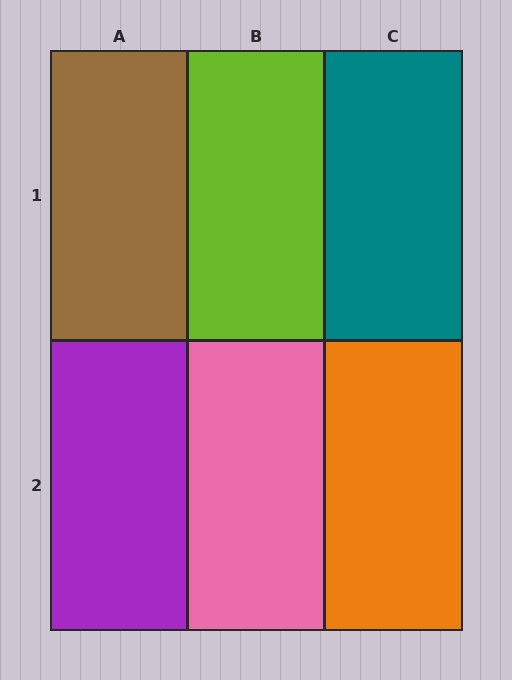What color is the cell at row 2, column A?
Purple.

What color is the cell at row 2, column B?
Pink.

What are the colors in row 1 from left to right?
Brown, lime, teal.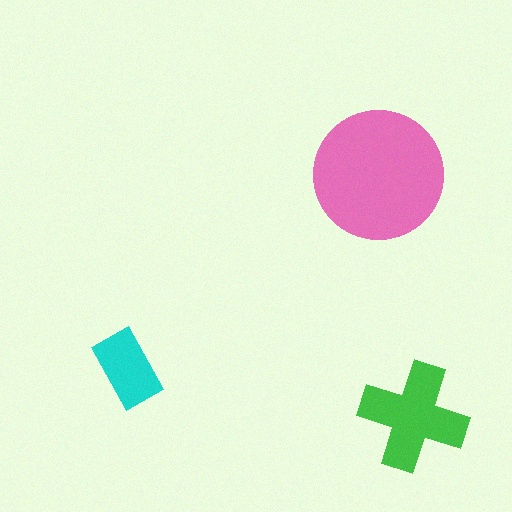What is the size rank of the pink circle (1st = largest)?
1st.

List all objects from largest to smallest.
The pink circle, the green cross, the cyan rectangle.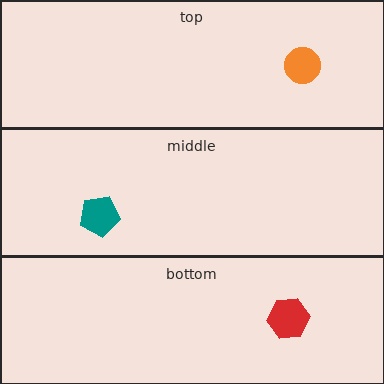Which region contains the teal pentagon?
The middle region.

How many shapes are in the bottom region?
1.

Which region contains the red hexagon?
The bottom region.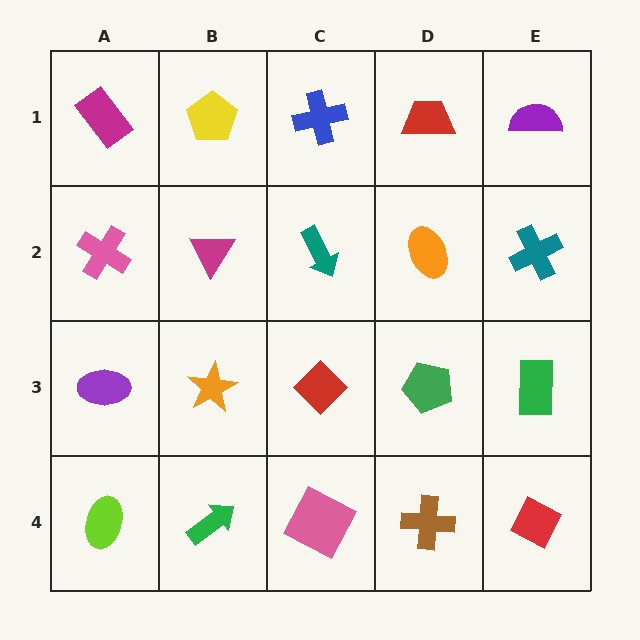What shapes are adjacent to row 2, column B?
A yellow pentagon (row 1, column B), an orange star (row 3, column B), a pink cross (row 2, column A), a teal arrow (row 2, column C).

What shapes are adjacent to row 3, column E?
A teal cross (row 2, column E), a red diamond (row 4, column E), a green pentagon (row 3, column D).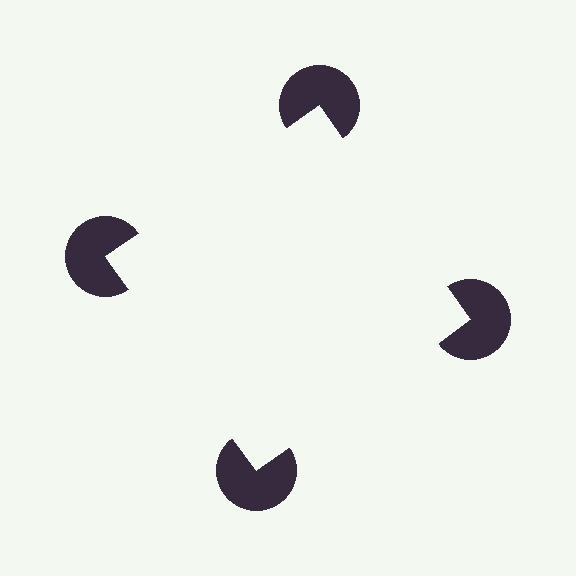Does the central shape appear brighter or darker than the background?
It typically appears slightly brighter than the background, even though no actual brightness change is drawn.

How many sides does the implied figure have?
4 sides.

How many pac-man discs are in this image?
There are 4 — one at each vertex of the illusory square.